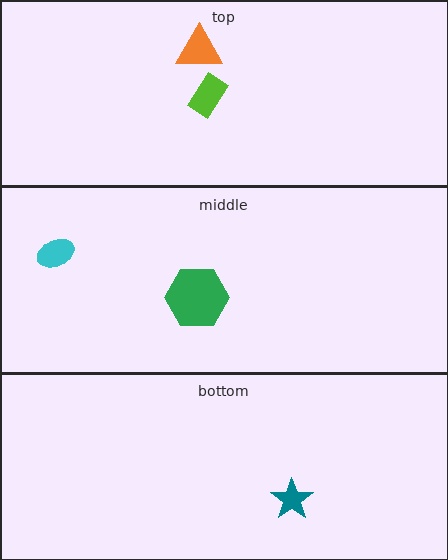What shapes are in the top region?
The orange triangle, the lime rectangle.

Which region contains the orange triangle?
The top region.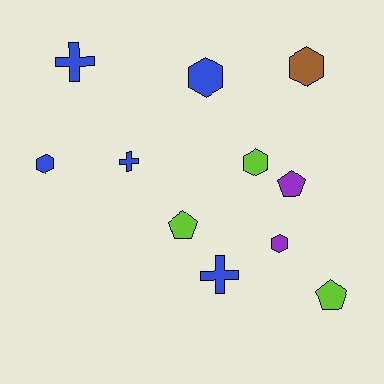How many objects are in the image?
There are 11 objects.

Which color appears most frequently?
Blue, with 5 objects.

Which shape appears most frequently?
Hexagon, with 5 objects.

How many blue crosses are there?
There are 3 blue crosses.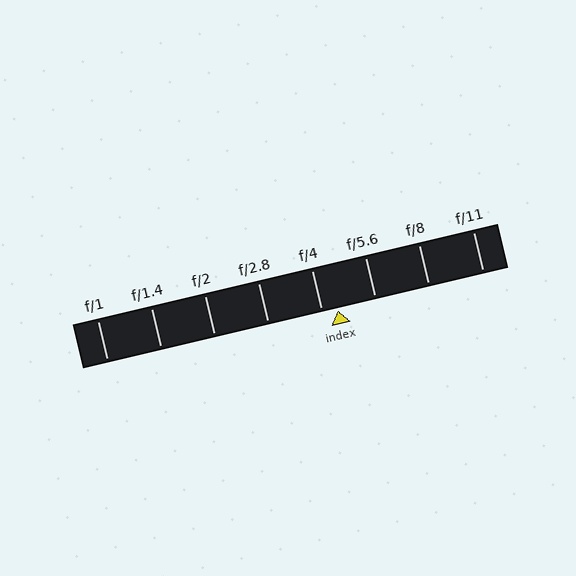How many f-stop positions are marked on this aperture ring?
There are 8 f-stop positions marked.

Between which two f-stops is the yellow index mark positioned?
The index mark is between f/4 and f/5.6.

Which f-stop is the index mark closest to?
The index mark is closest to f/4.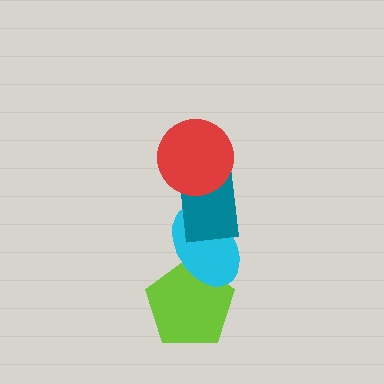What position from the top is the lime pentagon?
The lime pentagon is 4th from the top.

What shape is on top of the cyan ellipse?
The teal rectangle is on top of the cyan ellipse.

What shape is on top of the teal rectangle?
The red circle is on top of the teal rectangle.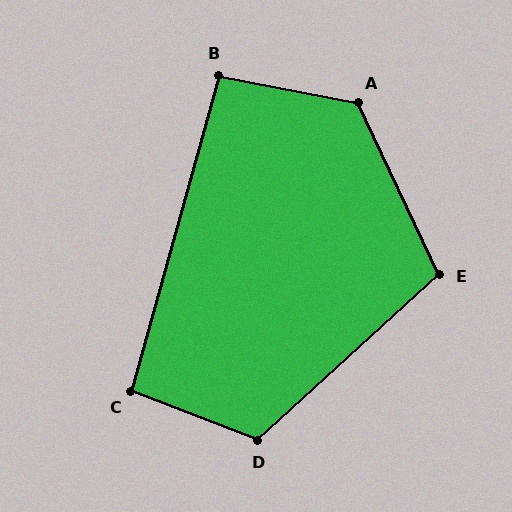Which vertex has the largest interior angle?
A, at approximately 126 degrees.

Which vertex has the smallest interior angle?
B, at approximately 94 degrees.